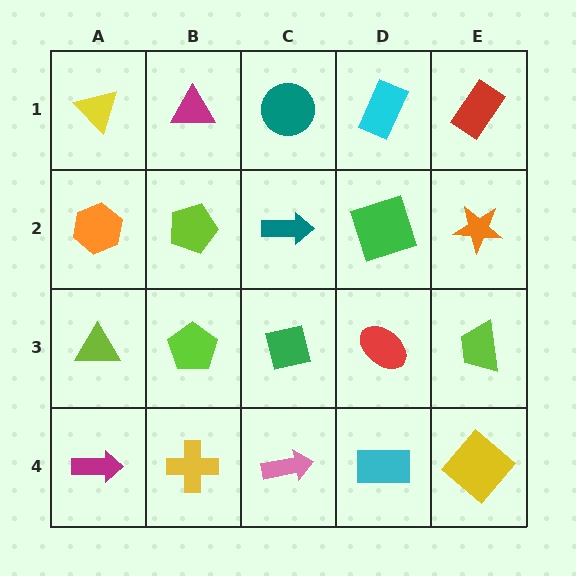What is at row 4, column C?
A pink arrow.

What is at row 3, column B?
A lime pentagon.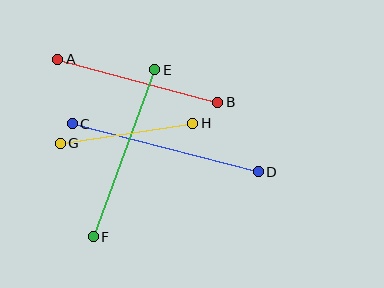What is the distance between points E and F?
The distance is approximately 178 pixels.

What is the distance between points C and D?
The distance is approximately 192 pixels.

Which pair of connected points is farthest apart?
Points C and D are farthest apart.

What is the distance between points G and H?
The distance is approximately 134 pixels.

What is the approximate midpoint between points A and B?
The midpoint is at approximately (138, 81) pixels.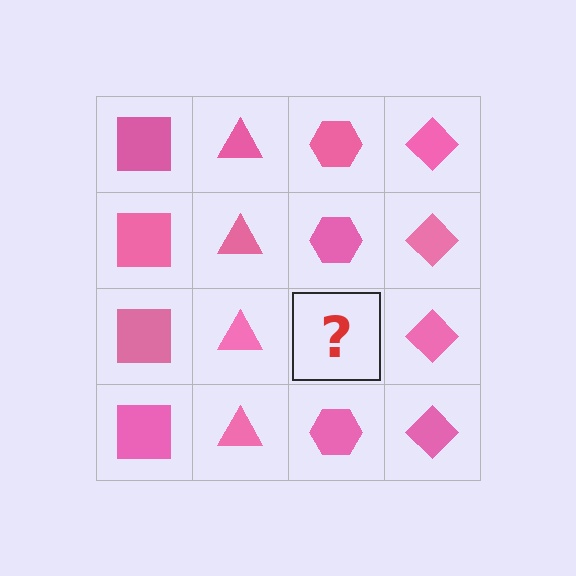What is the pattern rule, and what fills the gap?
The rule is that each column has a consistent shape. The gap should be filled with a pink hexagon.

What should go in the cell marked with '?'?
The missing cell should contain a pink hexagon.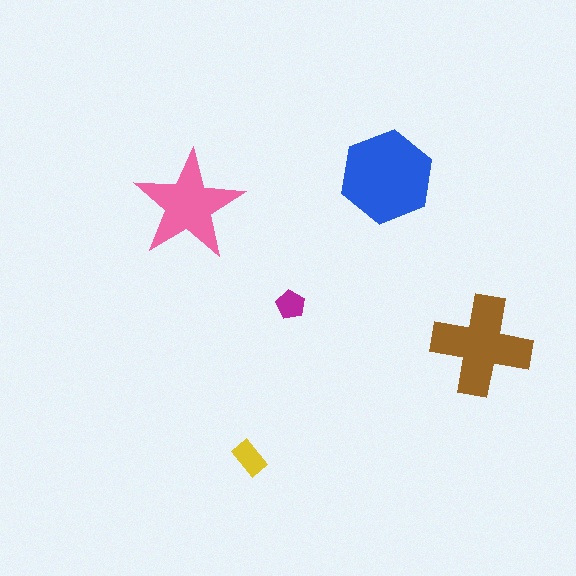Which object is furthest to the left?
The pink star is leftmost.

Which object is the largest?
The blue hexagon.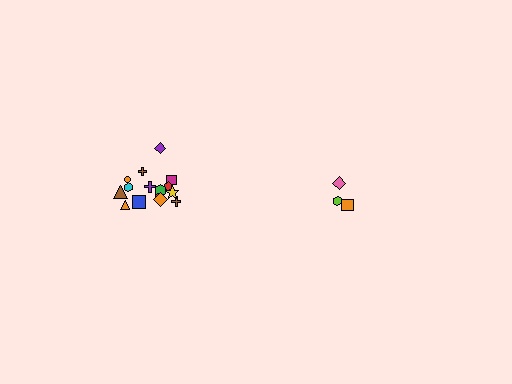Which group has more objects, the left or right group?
The left group.